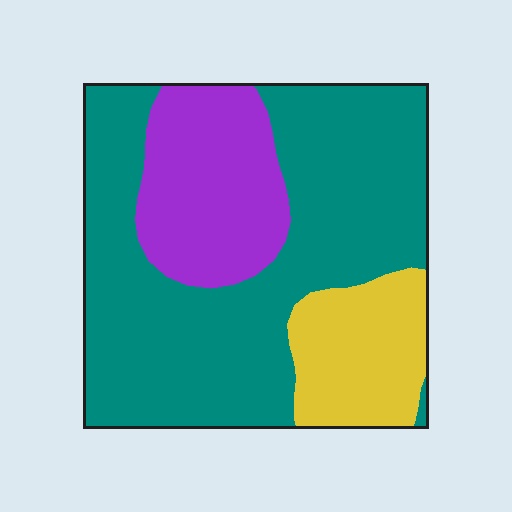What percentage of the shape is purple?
Purple takes up between a sixth and a third of the shape.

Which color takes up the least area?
Yellow, at roughly 15%.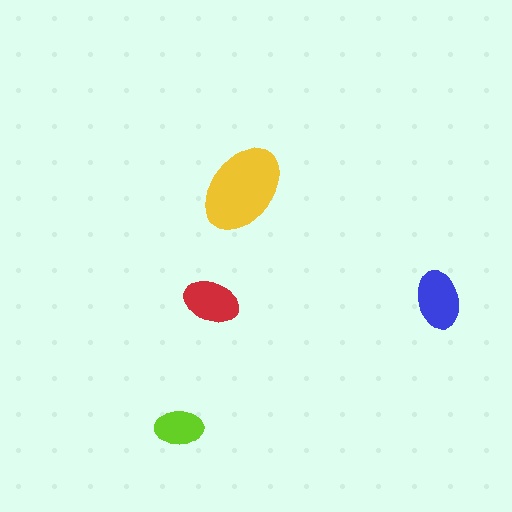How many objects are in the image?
There are 4 objects in the image.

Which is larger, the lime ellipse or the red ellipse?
The red one.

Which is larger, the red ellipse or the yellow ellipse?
The yellow one.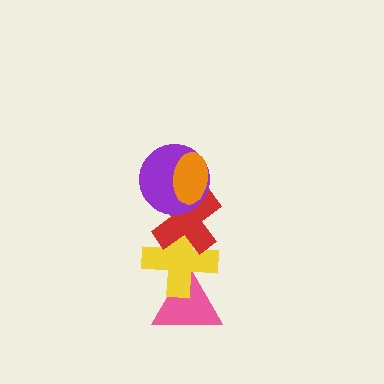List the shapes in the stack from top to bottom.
From top to bottom: the orange ellipse, the purple circle, the red cross, the yellow cross, the pink triangle.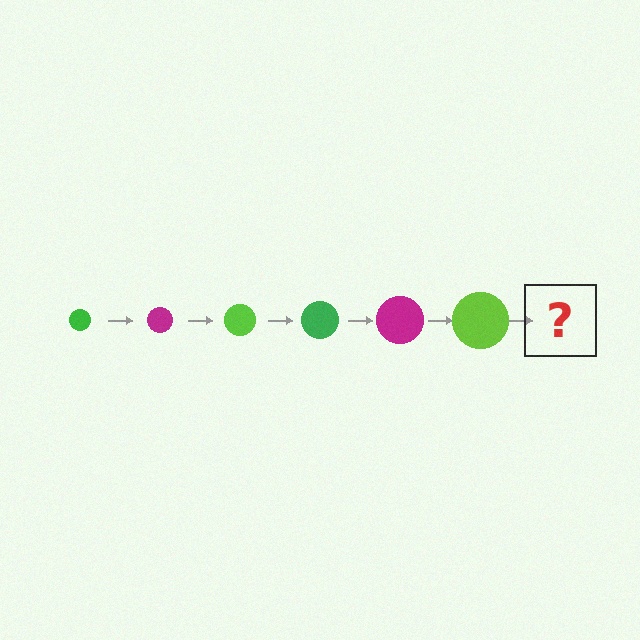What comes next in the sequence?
The next element should be a green circle, larger than the previous one.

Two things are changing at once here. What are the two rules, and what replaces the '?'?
The two rules are that the circle grows larger each step and the color cycles through green, magenta, and lime. The '?' should be a green circle, larger than the previous one.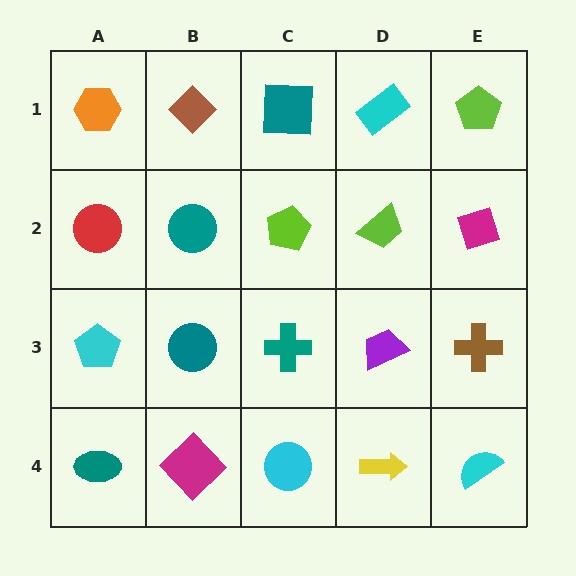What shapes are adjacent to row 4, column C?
A teal cross (row 3, column C), a magenta diamond (row 4, column B), a yellow arrow (row 4, column D).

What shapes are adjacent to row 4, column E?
A brown cross (row 3, column E), a yellow arrow (row 4, column D).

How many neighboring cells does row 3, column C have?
4.